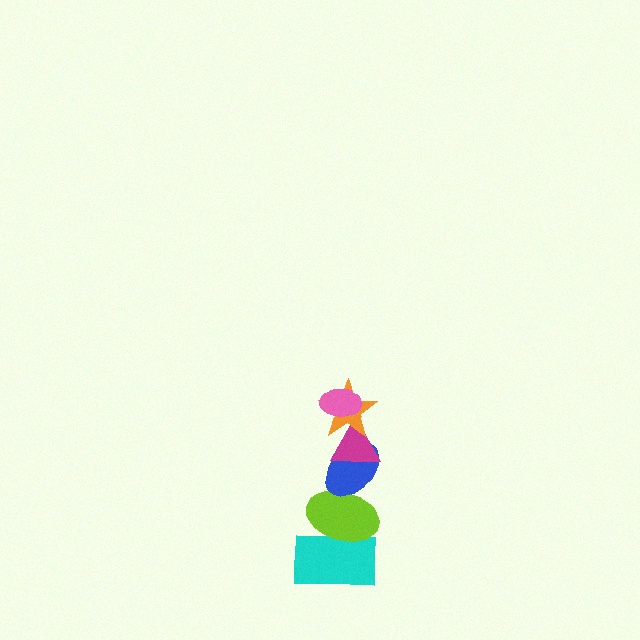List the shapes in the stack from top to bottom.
From top to bottom: the pink ellipse, the orange star, the magenta triangle, the blue ellipse, the lime ellipse, the cyan rectangle.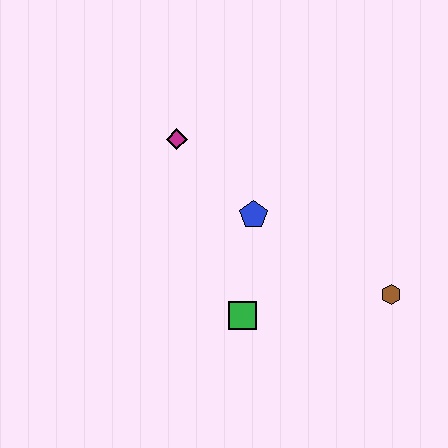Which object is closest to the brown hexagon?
The green square is closest to the brown hexagon.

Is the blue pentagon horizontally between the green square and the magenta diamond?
No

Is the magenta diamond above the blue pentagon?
Yes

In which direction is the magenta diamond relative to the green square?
The magenta diamond is above the green square.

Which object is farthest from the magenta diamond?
The brown hexagon is farthest from the magenta diamond.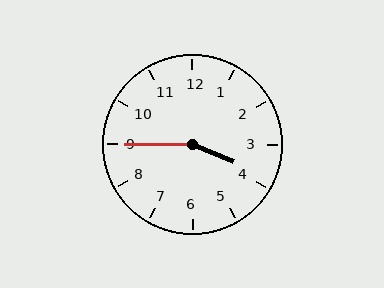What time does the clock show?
3:45.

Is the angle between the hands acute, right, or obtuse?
It is obtuse.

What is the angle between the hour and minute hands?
Approximately 158 degrees.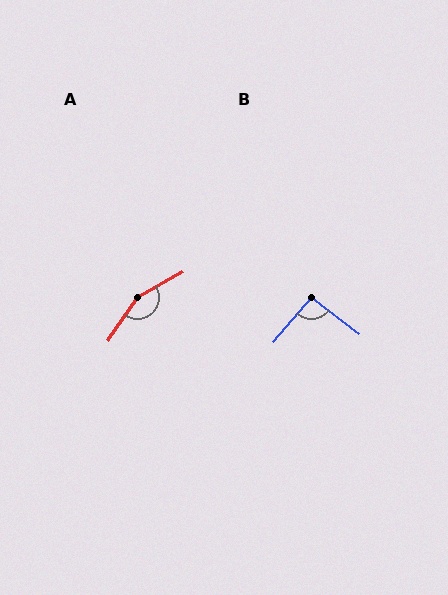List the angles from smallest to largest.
B (94°), A (154°).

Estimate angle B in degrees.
Approximately 94 degrees.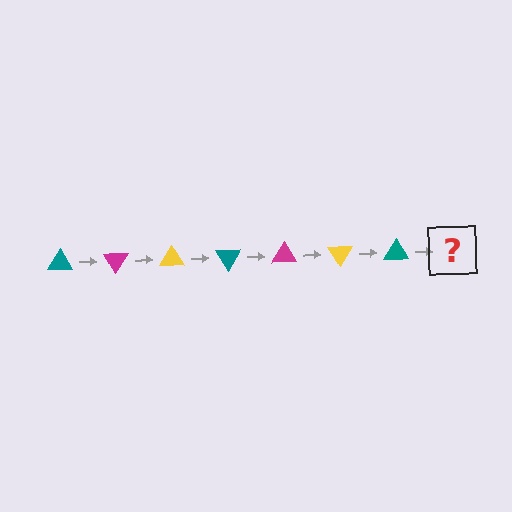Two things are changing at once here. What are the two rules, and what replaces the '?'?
The two rules are that it rotates 60 degrees each step and the color cycles through teal, magenta, and yellow. The '?' should be a magenta triangle, rotated 420 degrees from the start.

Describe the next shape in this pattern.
It should be a magenta triangle, rotated 420 degrees from the start.